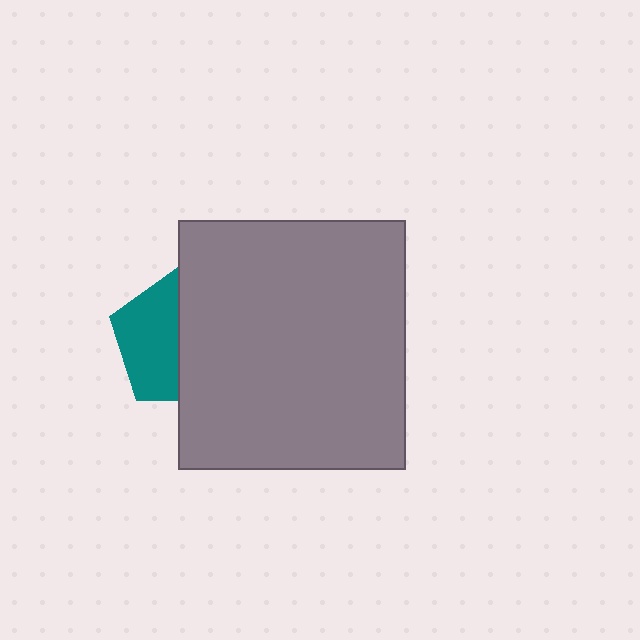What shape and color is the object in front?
The object in front is a gray rectangle.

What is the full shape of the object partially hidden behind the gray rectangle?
The partially hidden object is a teal pentagon.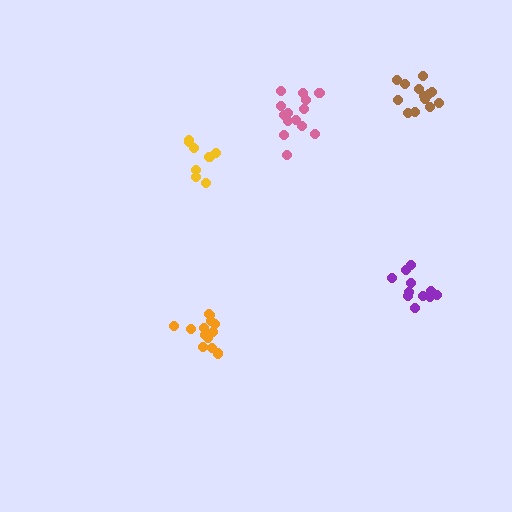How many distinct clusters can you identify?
There are 5 distinct clusters.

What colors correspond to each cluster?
The clusters are colored: brown, purple, pink, yellow, orange.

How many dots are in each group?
Group 1: 13 dots, Group 2: 11 dots, Group 3: 14 dots, Group 4: 9 dots, Group 5: 13 dots (60 total).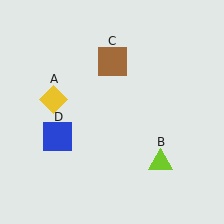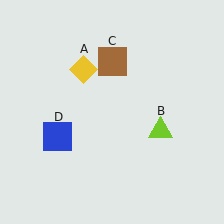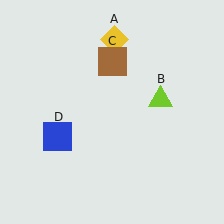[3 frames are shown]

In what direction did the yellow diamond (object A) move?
The yellow diamond (object A) moved up and to the right.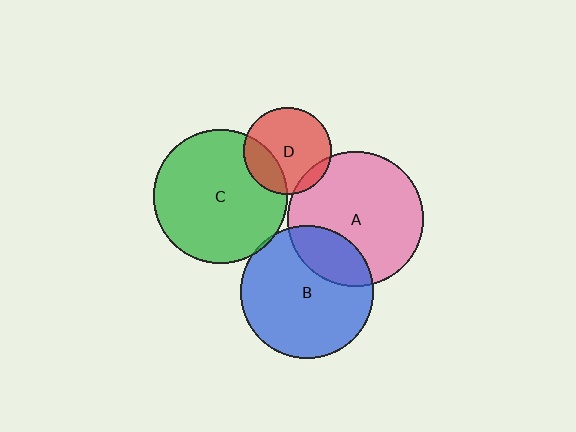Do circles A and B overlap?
Yes.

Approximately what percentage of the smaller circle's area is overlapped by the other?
Approximately 25%.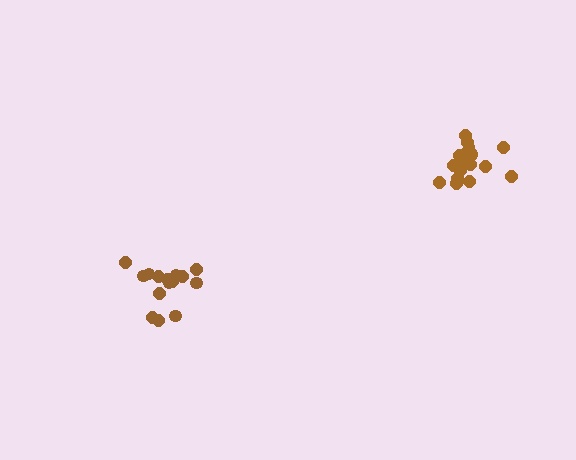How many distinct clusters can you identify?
There are 2 distinct clusters.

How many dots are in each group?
Group 1: 20 dots, Group 2: 15 dots (35 total).